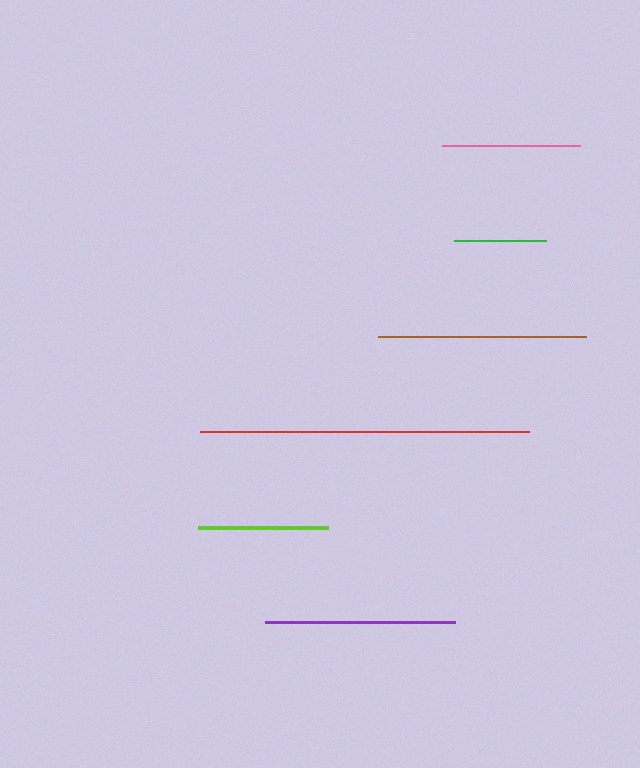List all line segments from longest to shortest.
From longest to shortest: red, brown, purple, pink, lime, green.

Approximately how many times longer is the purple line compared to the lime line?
The purple line is approximately 1.5 times the length of the lime line.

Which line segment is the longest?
The red line is the longest at approximately 329 pixels.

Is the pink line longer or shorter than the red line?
The red line is longer than the pink line.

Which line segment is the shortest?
The green line is the shortest at approximately 92 pixels.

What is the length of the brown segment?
The brown segment is approximately 208 pixels long.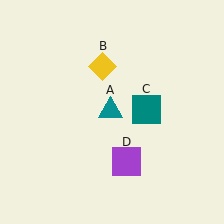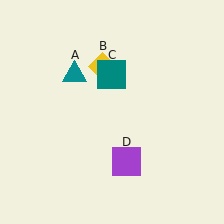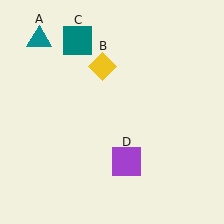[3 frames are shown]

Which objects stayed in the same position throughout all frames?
Yellow diamond (object B) and purple square (object D) remained stationary.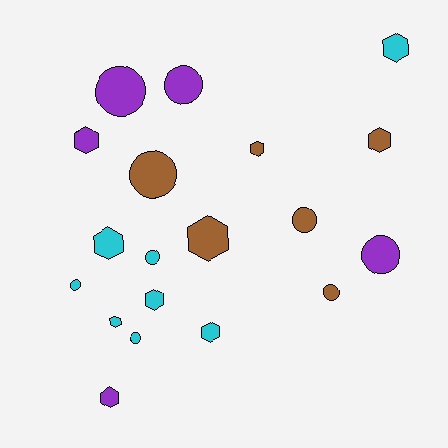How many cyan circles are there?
There are 3 cyan circles.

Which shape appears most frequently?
Hexagon, with 10 objects.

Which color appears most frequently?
Cyan, with 8 objects.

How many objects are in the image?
There are 19 objects.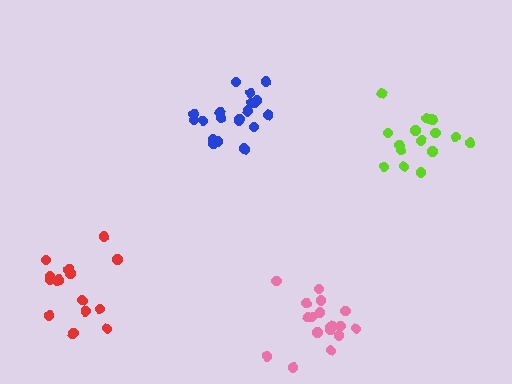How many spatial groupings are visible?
There are 4 spatial groupings.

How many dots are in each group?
Group 1: 18 dots, Group 2: 15 dots, Group 3: 16 dots, Group 4: 20 dots (69 total).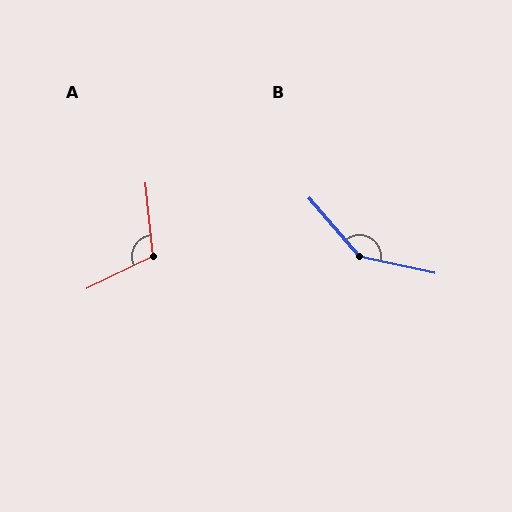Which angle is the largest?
B, at approximately 143 degrees.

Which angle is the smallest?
A, at approximately 110 degrees.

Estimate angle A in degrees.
Approximately 110 degrees.